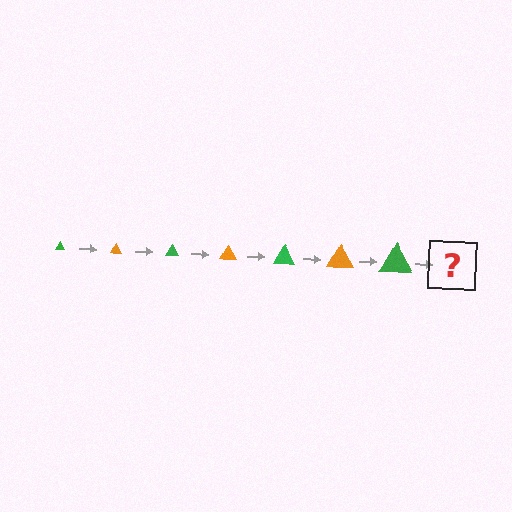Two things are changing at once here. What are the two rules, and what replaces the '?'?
The two rules are that the triangle grows larger each step and the color cycles through green and orange. The '?' should be an orange triangle, larger than the previous one.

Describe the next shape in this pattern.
It should be an orange triangle, larger than the previous one.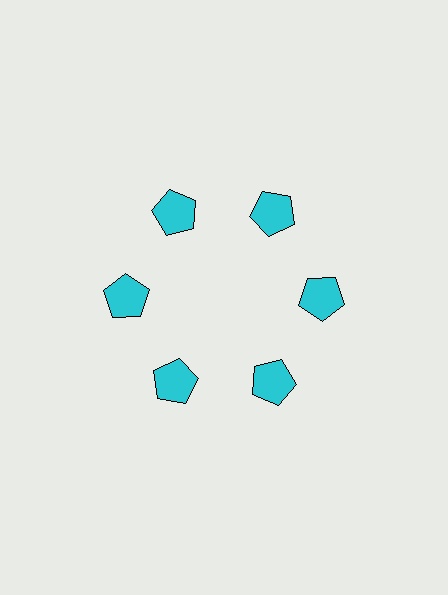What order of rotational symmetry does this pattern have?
This pattern has 6-fold rotational symmetry.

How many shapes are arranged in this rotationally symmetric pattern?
There are 6 shapes, arranged in 6 groups of 1.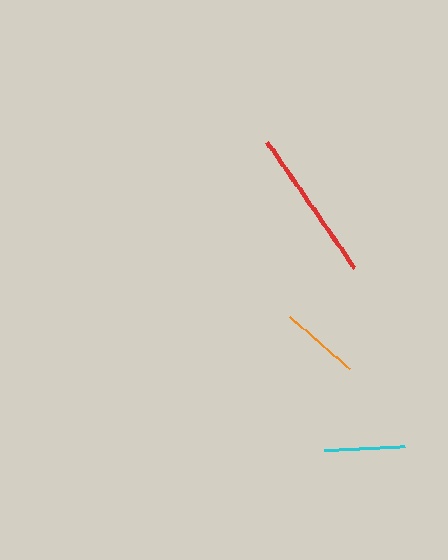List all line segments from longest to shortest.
From longest to shortest: red, cyan, orange.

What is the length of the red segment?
The red segment is approximately 154 pixels long.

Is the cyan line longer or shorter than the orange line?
The cyan line is longer than the orange line.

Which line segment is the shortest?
The orange line is the shortest at approximately 79 pixels.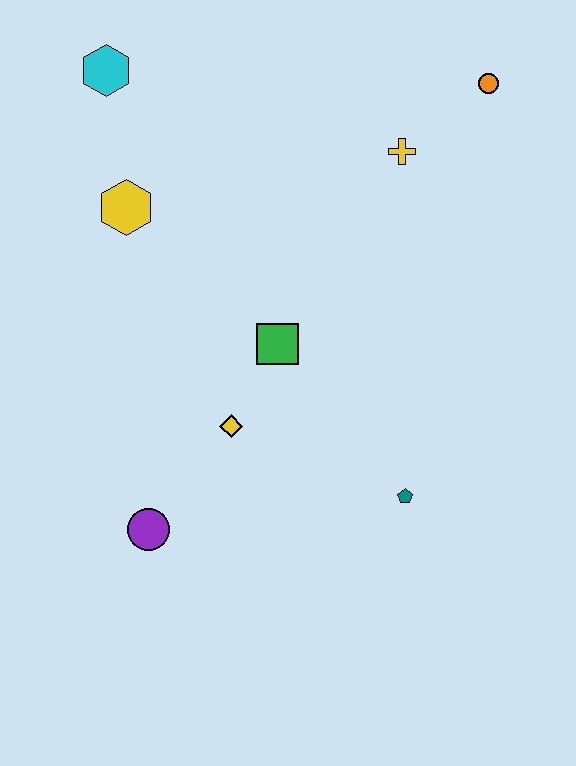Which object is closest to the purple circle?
The yellow diamond is closest to the purple circle.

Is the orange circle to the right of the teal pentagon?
Yes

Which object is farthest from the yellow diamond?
The orange circle is farthest from the yellow diamond.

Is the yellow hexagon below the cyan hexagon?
Yes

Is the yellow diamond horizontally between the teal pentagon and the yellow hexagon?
Yes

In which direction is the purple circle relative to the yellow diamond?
The purple circle is below the yellow diamond.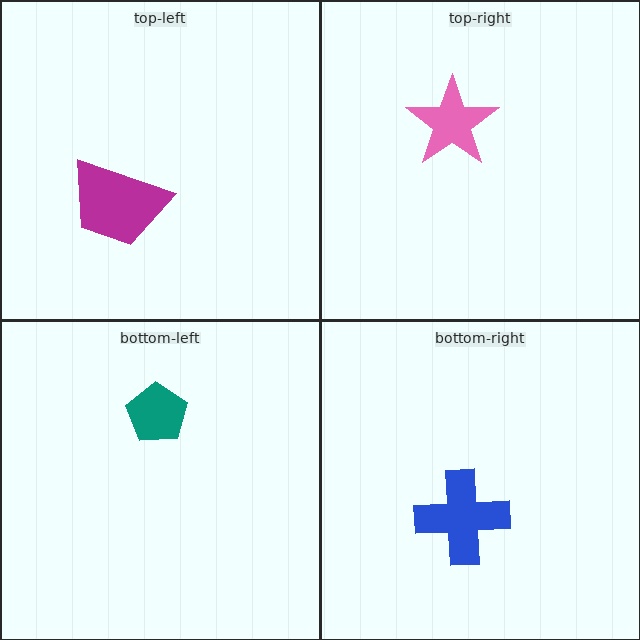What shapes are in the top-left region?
The magenta trapezoid.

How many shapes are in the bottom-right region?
1.